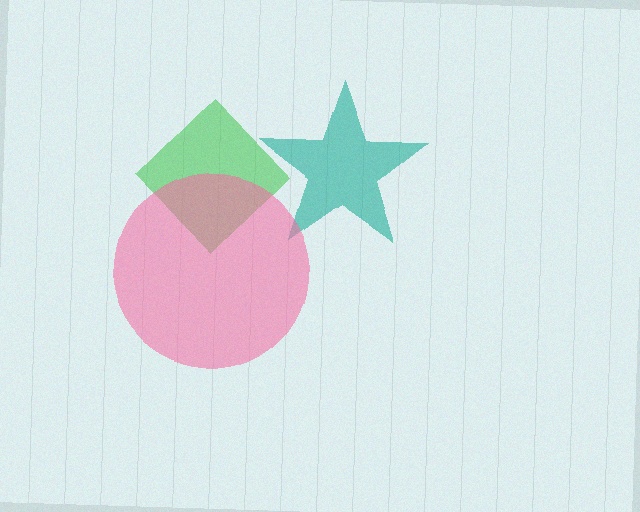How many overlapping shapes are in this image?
There are 3 overlapping shapes in the image.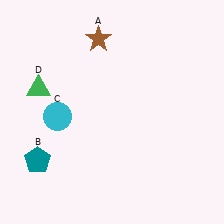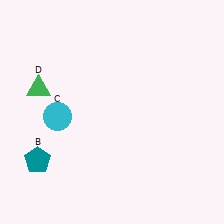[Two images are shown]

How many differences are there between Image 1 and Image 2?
There is 1 difference between the two images.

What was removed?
The brown star (A) was removed in Image 2.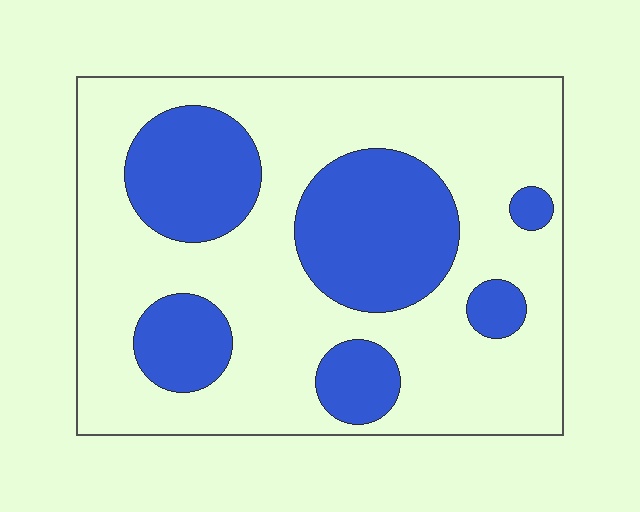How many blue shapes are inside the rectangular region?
6.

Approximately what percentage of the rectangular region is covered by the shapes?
Approximately 30%.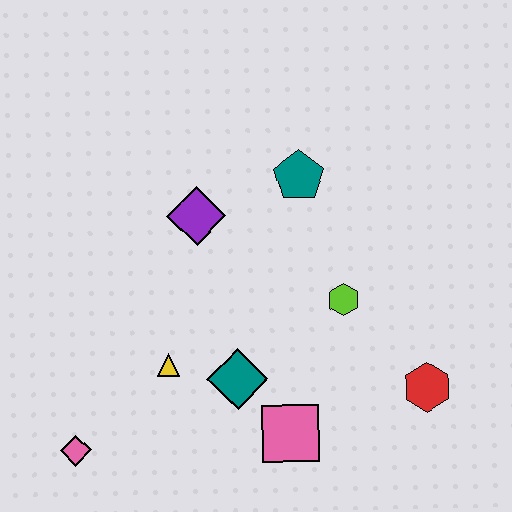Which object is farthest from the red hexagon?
The pink diamond is farthest from the red hexagon.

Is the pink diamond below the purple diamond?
Yes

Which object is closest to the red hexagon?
The lime hexagon is closest to the red hexagon.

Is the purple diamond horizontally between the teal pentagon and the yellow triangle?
Yes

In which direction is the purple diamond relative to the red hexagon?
The purple diamond is to the left of the red hexagon.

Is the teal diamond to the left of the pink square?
Yes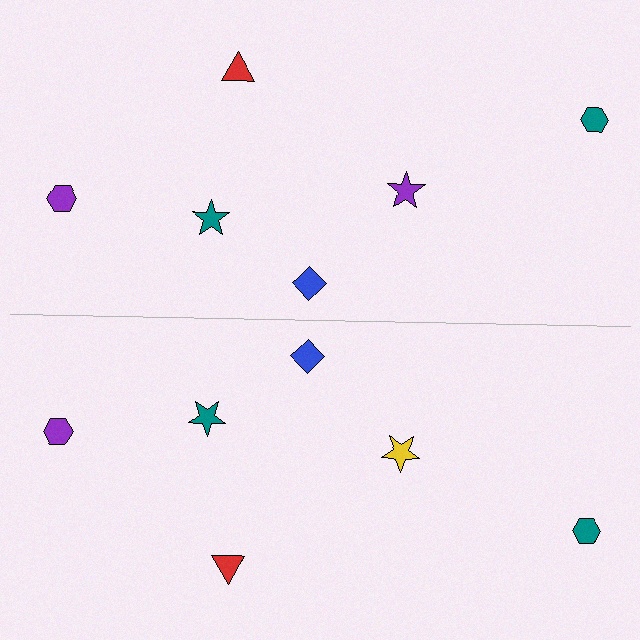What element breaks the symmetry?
The yellow star on the bottom side breaks the symmetry — its mirror counterpart is purple.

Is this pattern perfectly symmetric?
No, the pattern is not perfectly symmetric. The yellow star on the bottom side breaks the symmetry — its mirror counterpart is purple.